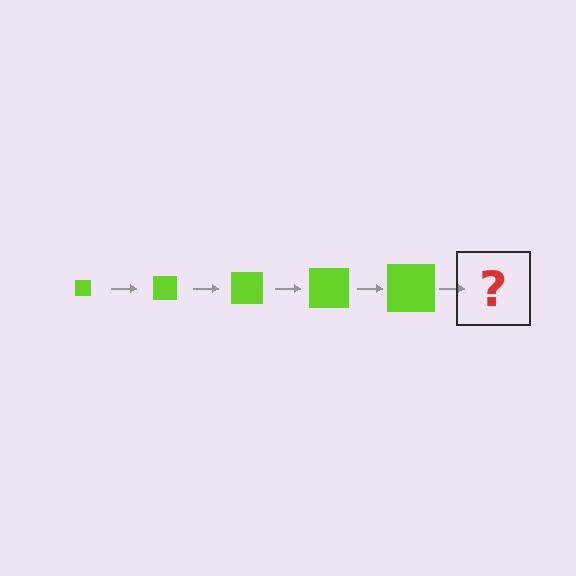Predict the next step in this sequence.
The next step is a lime square, larger than the previous one.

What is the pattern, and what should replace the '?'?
The pattern is that the square gets progressively larger each step. The '?' should be a lime square, larger than the previous one.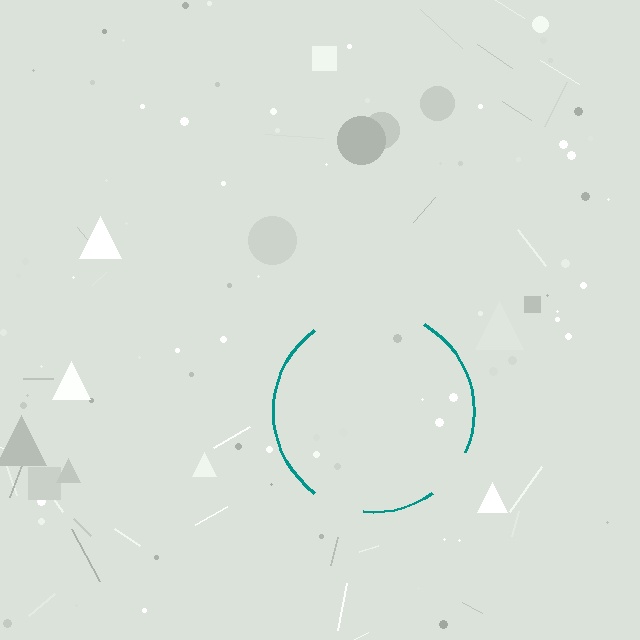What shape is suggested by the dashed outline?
The dashed outline suggests a circle.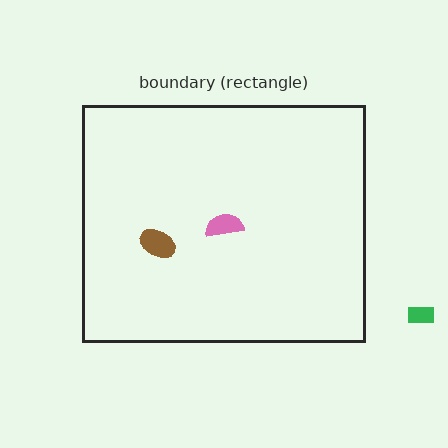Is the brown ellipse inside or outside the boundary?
Inside.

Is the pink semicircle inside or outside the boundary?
Inside.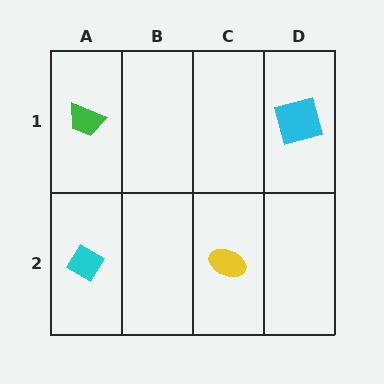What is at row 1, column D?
A cyan square.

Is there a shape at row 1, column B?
No, that cell is empty.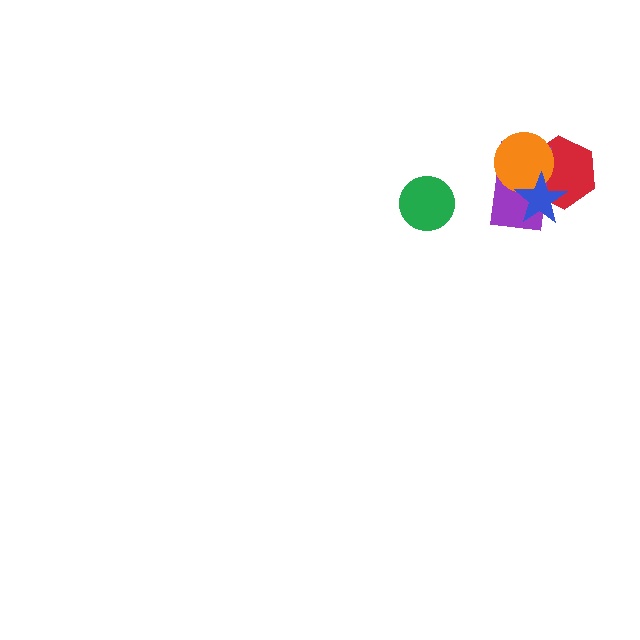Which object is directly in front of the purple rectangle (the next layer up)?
The orange circle is directly in front of the purple rectangle.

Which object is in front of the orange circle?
The blue star is in front of the orange circle.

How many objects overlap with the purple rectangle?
3 objects overlap with the purple rectangle.